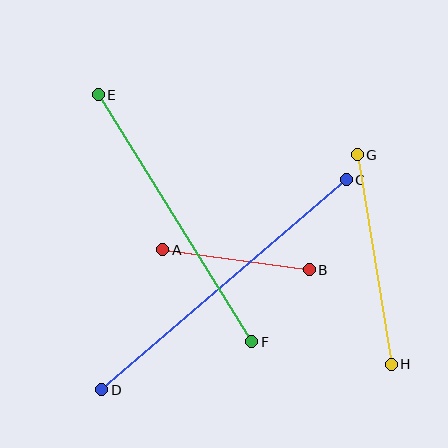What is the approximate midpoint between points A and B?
The midpoint is at approximately (236, 260) pixels.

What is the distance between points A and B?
The distance is approximately 148 pixels.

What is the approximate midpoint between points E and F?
The midpoint is at approximately (175, 218) pixels.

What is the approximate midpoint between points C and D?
The midpoint is at approximately (224, 285) pixels.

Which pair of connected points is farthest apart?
Points C and D are farthest apart.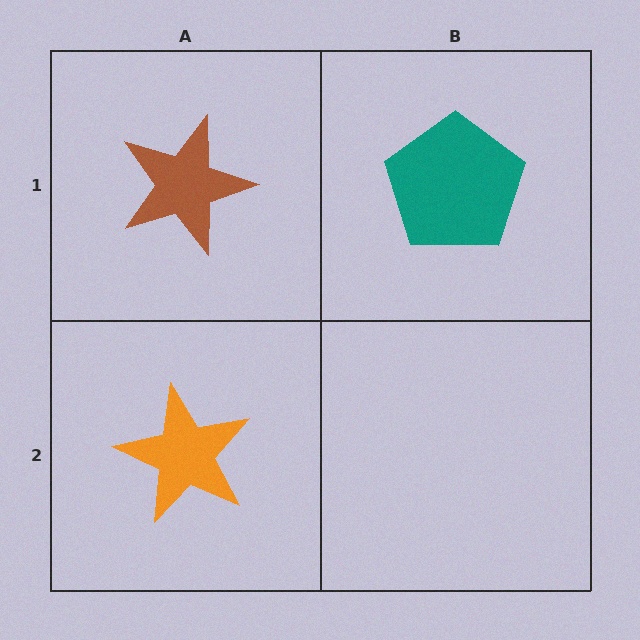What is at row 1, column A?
A brown star.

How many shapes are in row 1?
2 shapes.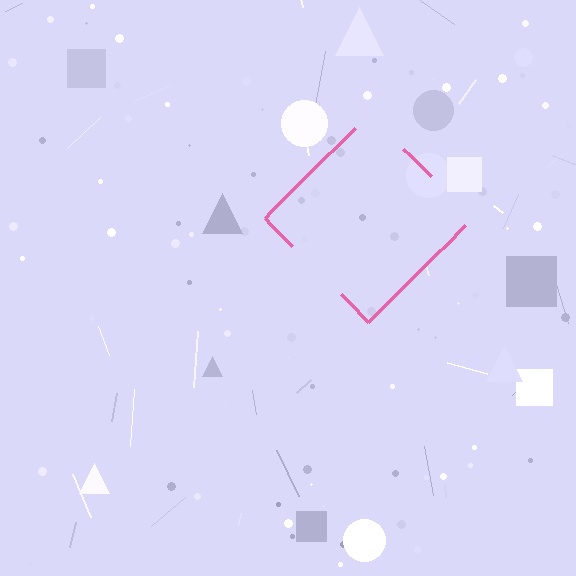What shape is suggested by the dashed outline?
The dashed outline suggests a diamond.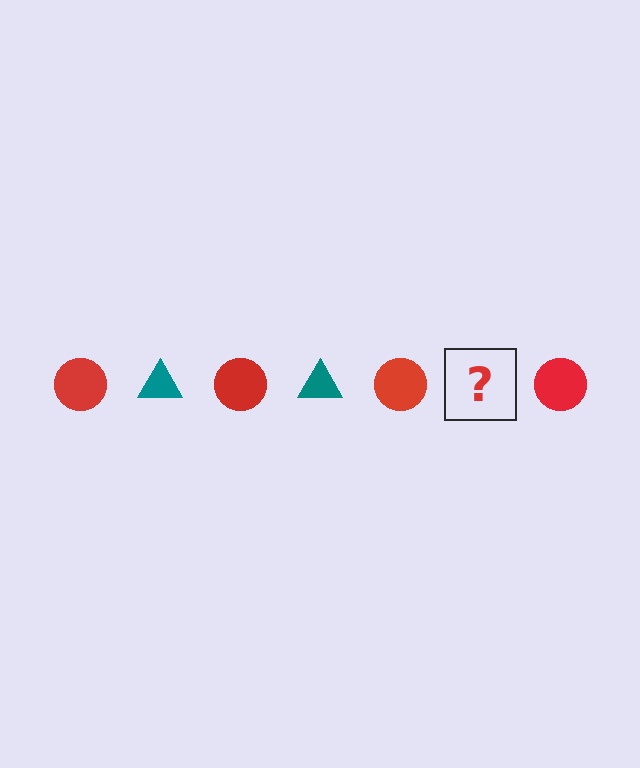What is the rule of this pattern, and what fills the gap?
The rule is that the pattern alternates between red circle and teal triangle. The gap should be filled with a teal triangle.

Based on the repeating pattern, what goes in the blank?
The blank should be a teal triangle.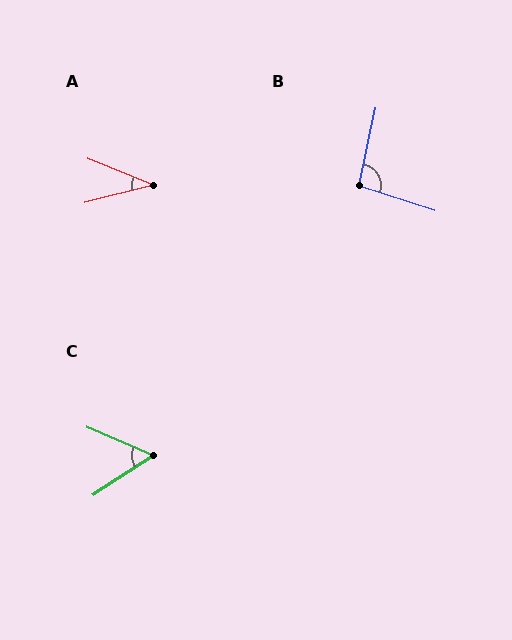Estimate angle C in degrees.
Approximately 56 degrees.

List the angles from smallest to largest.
A (36°), C (56°), B (96°).